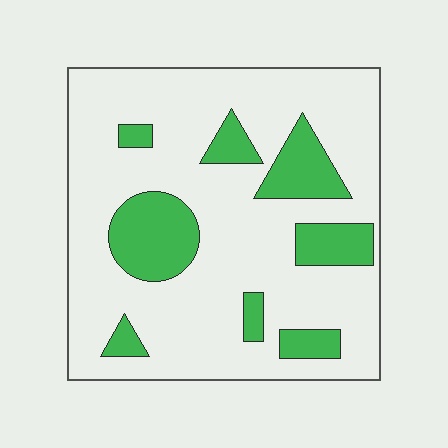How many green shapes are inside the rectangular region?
8.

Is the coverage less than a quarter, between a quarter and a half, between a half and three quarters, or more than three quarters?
Less than a quarter.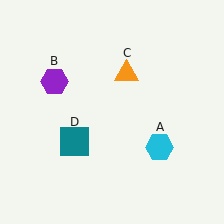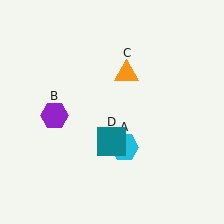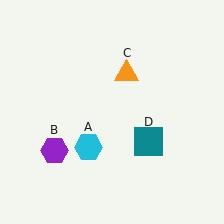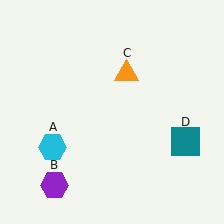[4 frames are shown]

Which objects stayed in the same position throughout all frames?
Orange triangle (object C) remained stationary.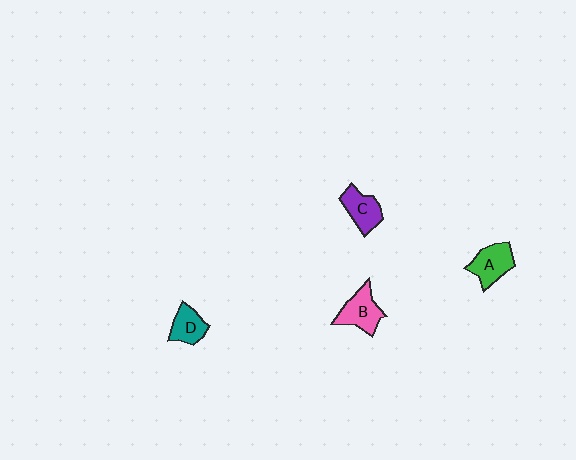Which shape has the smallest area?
Shape D (teal).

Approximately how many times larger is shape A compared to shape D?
Approximately 1.3 times.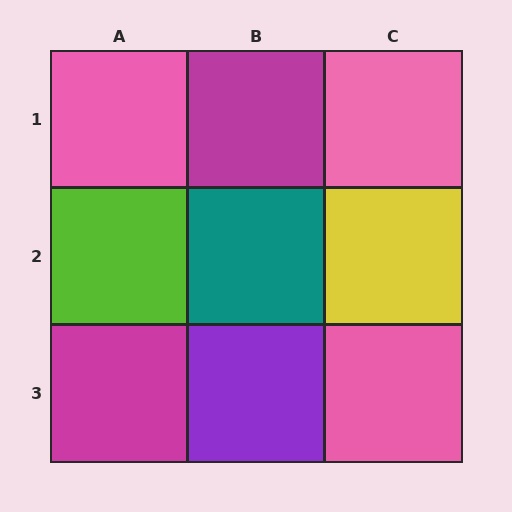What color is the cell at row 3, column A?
Magenta.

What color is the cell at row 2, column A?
Lime.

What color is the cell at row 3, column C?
Pink.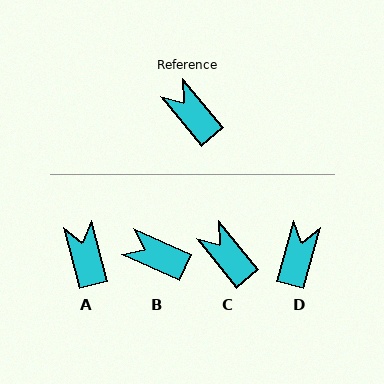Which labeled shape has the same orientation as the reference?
C.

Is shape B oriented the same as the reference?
No, it is off by about 27 degrees.